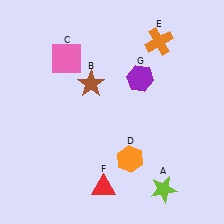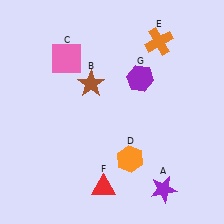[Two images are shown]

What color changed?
The star (A) changed from lime in Image 1 to purple in Image 2.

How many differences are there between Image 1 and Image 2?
There is 1 difference between the two images.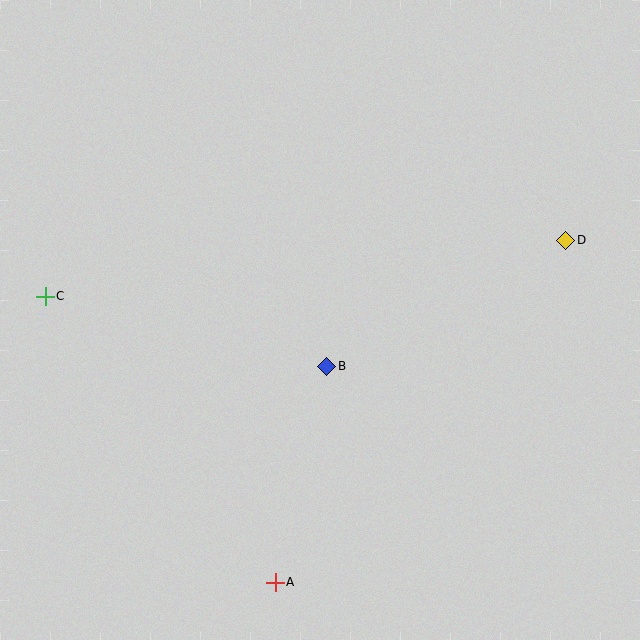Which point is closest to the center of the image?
Point B at (327, 366) is closest to the center.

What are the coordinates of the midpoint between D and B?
The midpoint between D and B is at (446, 303).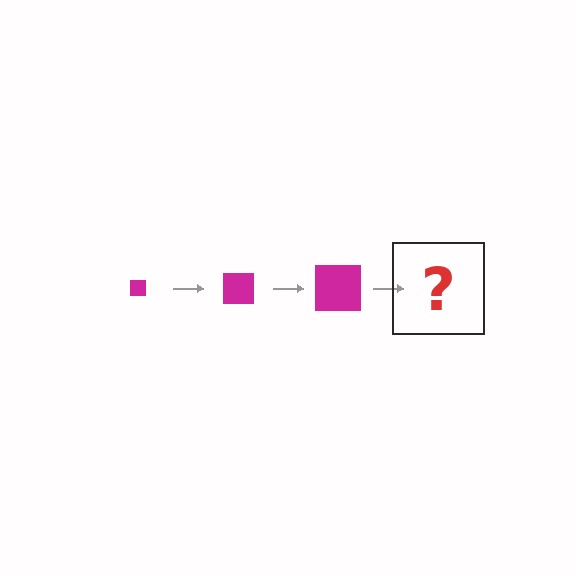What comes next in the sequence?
The next element should be a magenta square, larger than the previous one.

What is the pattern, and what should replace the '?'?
The pattern is that the square gets progressively larger each step. The '?' should be a magenta square, larger than the previous one.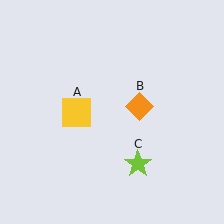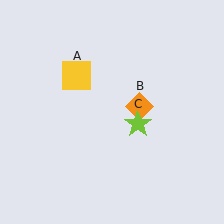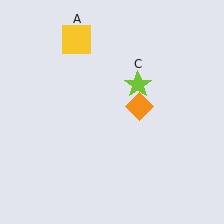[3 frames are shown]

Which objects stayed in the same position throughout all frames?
Orange diamond (object B) remained stationary.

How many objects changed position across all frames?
2 objects changed position: yellow square (object A), lime star (object C).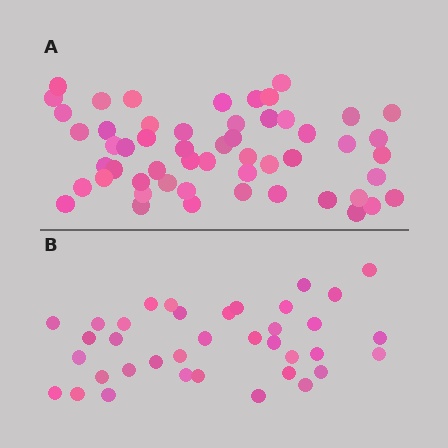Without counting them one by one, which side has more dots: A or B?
Region A (the top region) has more dots.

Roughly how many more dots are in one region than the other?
Region A has approximately 15 more dots than region B.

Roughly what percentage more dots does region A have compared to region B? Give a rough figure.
About 45% more.